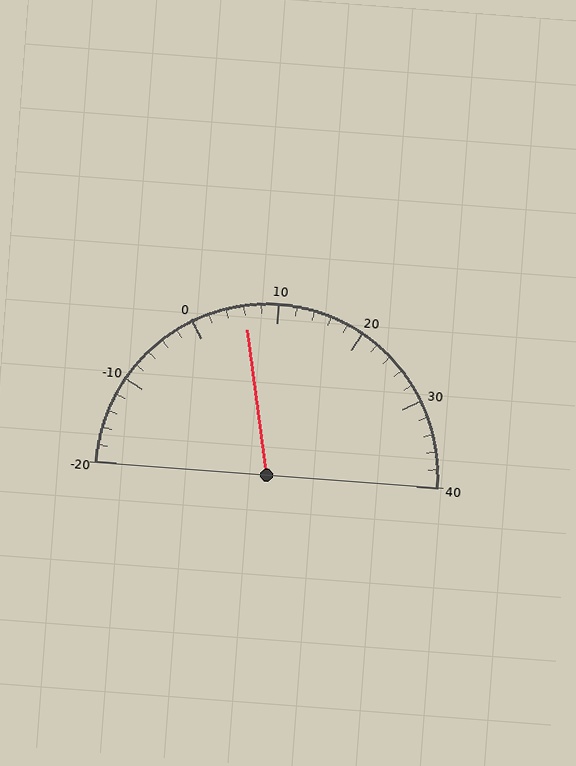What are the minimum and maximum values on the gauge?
The gauge ranges from -20 to 40.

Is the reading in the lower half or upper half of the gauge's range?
The reading is in the lower half of the range (-20 to 40).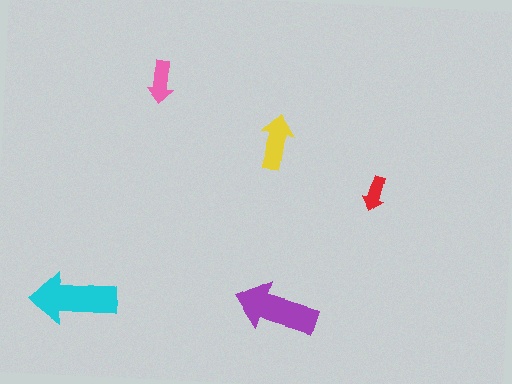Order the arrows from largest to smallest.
the cyan one, the purple one, the yellow one, the pink one, the red one.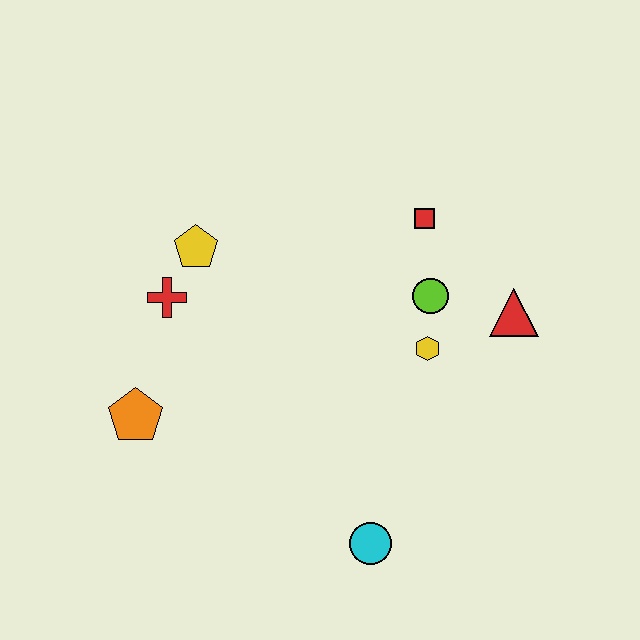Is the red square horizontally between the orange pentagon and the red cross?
No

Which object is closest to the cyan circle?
The yellow hexagon is closest to the cyan circle.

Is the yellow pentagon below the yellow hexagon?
No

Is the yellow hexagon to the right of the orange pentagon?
Yes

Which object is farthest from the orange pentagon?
The red triangle is farthest from the orange pentagon.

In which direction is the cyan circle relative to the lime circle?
The cyan circle is below the lime circle.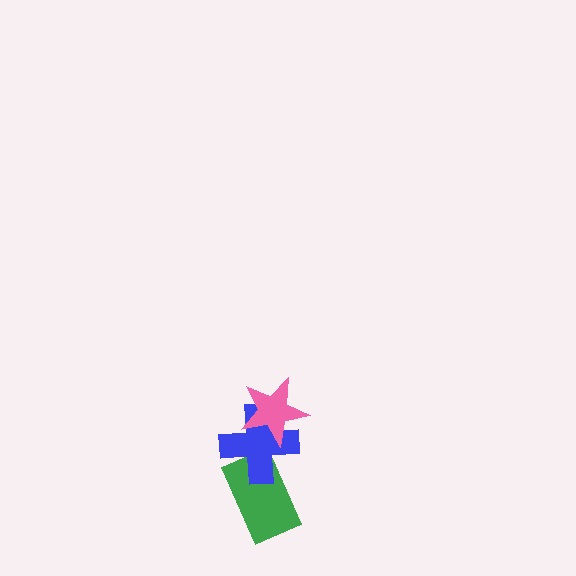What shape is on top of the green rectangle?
The blue cross is on top of the green rectangle.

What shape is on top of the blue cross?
The pink star is on top of the blue cross.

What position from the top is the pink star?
The pink star is 1st from the top.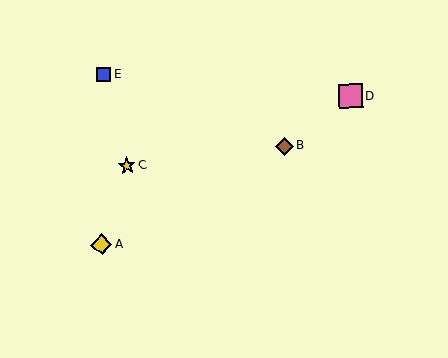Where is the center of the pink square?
The center of the pink square is at (351, 96).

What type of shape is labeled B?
Shape B is a brown diamond.